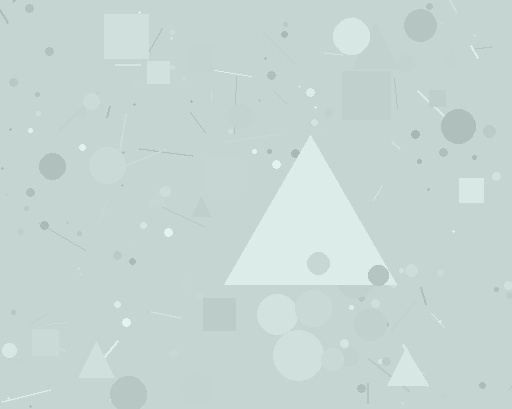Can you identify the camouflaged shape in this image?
The camouflaged shape is a triangle.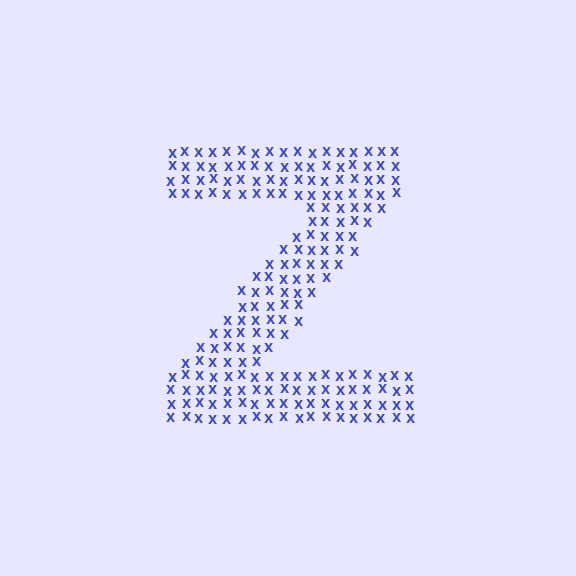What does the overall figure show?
The overall figure shows the letter Z.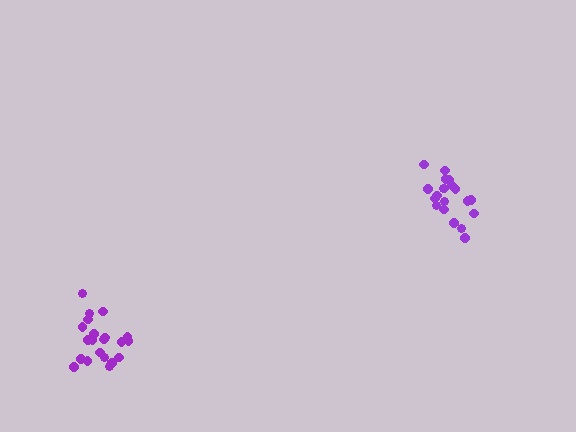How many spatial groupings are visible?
There are 2 spatial groupings.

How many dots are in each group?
Group 1: 21 dots, Group 2: 20 dots (41 total).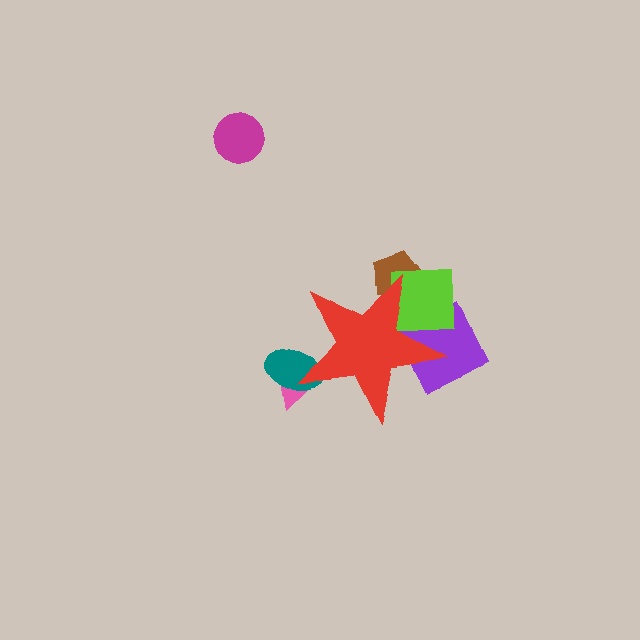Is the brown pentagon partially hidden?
Yes, the brown pentagon is partially hidden behind the red star.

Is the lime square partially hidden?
Yes, the lime square is partially hidden behind the red star.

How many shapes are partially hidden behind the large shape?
5 shapes are partially hidden.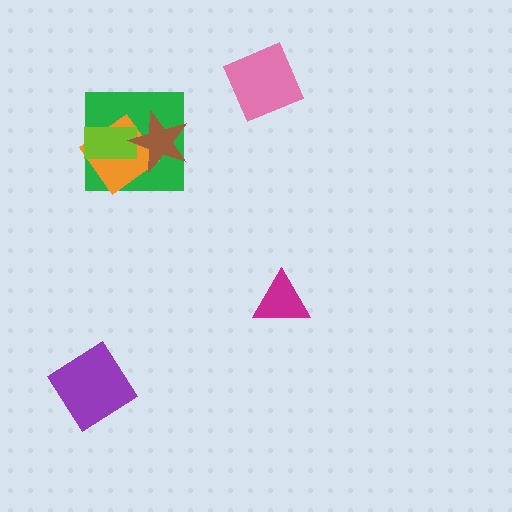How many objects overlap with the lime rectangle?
3 objects overlap with the lime rectangle.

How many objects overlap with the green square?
3 objects overlap with the green square.